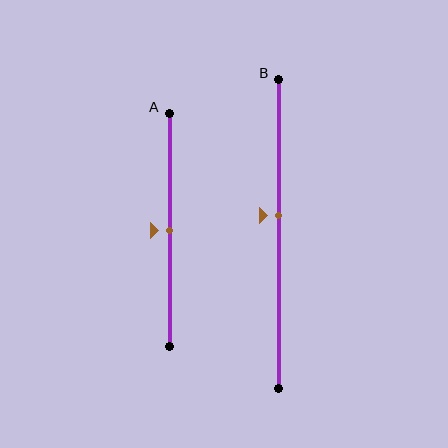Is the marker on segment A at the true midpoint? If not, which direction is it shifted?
Yes, the marker on segment A is at the true midpoint.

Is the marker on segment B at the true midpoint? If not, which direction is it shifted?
No, the marker on segment B is shifted upward by about 6% of the segment length.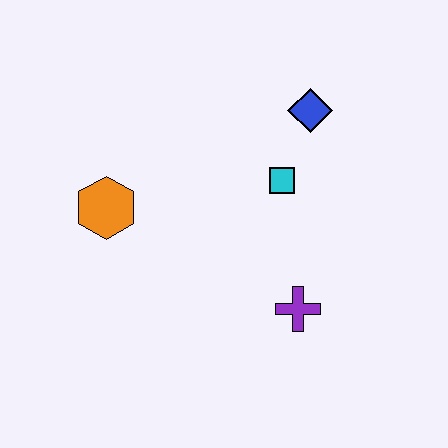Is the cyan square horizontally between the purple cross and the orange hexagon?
Yes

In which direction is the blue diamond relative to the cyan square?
The blue diamond is above the cyan square.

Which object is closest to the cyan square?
The blue diamond is closest to the cyan square.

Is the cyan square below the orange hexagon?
No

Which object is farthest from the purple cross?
The orange hexagon is farthest from the purple cross.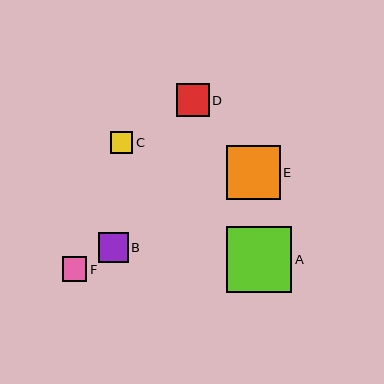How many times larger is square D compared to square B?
Square D is approximately 1.1 times the size of square B.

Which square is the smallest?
Square C is the smallest with a size of approximately 22 pixels.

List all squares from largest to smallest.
From largest to smallest: A, E, D, B, F, C.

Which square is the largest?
Square A is the largest with a size of approximately 66 pixels.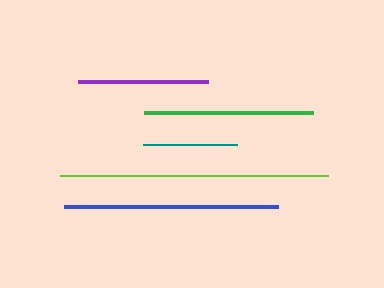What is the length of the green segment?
The green segment is approximately 168 pixels long.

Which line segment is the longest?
The lime line is the longest at approximately 268 pixels.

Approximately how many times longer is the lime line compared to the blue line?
The lime line is approximately 1.3 times the length of the blue line.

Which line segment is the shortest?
The teal line is the shortest at approximately 93 pixels.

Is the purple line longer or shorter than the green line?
The green line is longer than the purple line.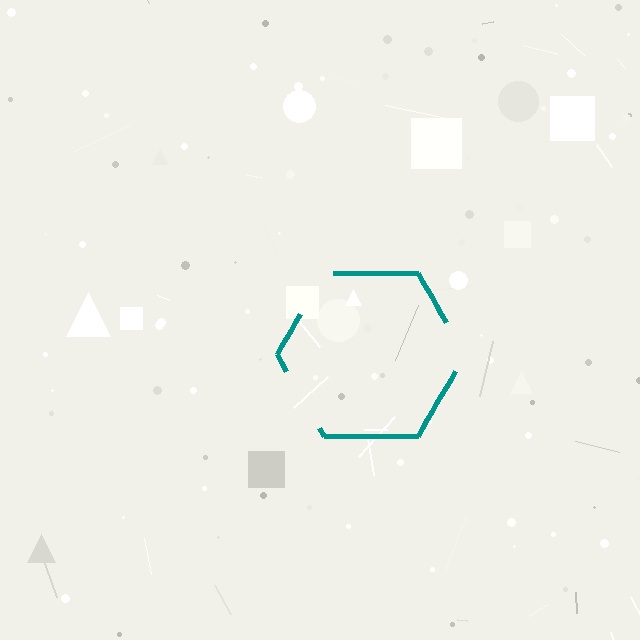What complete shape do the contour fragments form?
The contour fragments form a hexagon.